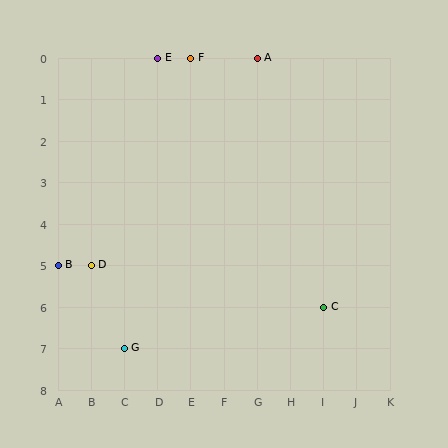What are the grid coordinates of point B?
Point B is at grid coordinates (A, 5).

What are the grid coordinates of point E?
Point E is at grid coordinates (D, 0).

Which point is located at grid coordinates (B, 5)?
Point D is at (B, 5).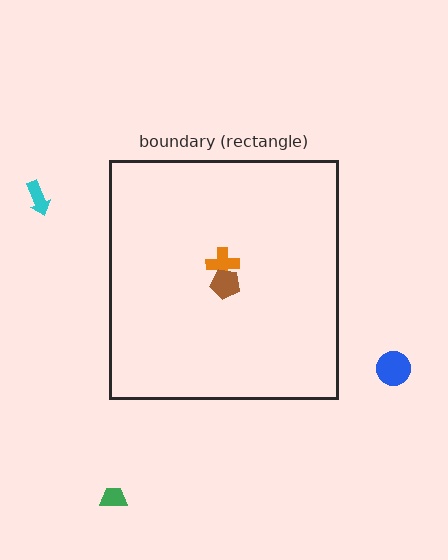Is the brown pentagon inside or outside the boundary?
Inside.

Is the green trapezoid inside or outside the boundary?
Outside.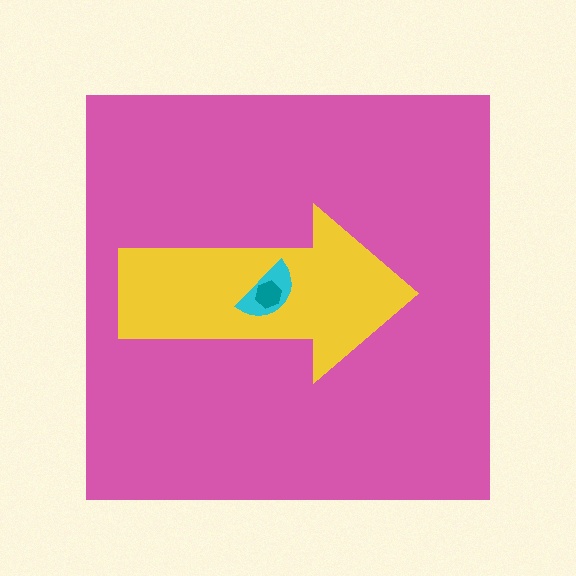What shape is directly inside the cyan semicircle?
The teal hexagon.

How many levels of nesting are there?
4.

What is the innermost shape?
The teal hexagon.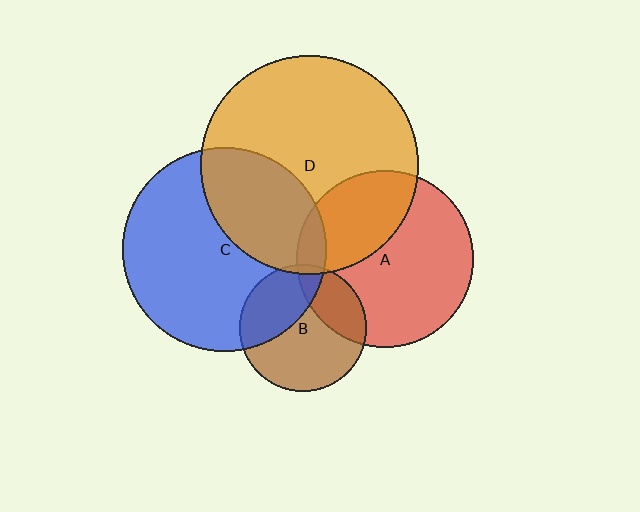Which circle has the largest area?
Circle D (orange).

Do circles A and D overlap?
Yes.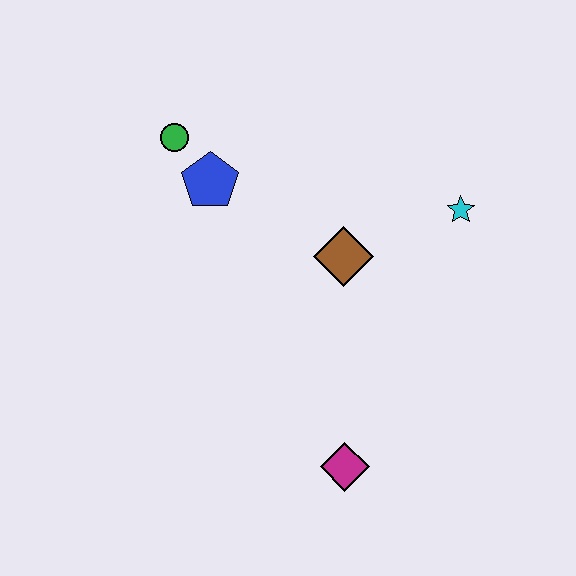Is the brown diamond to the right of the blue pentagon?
Yes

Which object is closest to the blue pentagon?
The green circle is closest to the blue pentagon.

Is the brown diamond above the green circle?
No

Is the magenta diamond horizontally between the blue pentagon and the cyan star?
Yes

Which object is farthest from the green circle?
The magenta diamond is farthest from the green circle.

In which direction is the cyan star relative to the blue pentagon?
The cyan star is to the right of the blue pentagon.